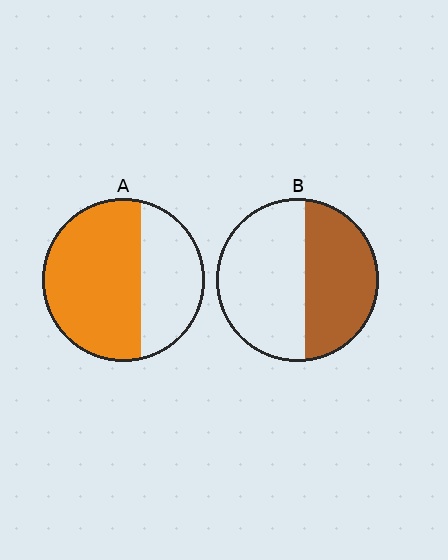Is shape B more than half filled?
No.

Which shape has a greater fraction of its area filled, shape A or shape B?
Shape A.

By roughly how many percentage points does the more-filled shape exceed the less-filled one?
By roughly 20 percentage points (A over B).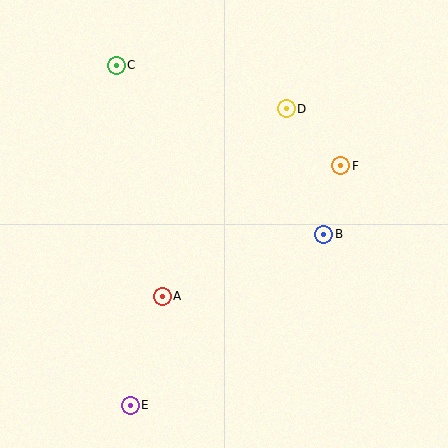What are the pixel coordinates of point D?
Point D is at (286, 109).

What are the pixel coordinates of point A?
Point A is at (162, 296).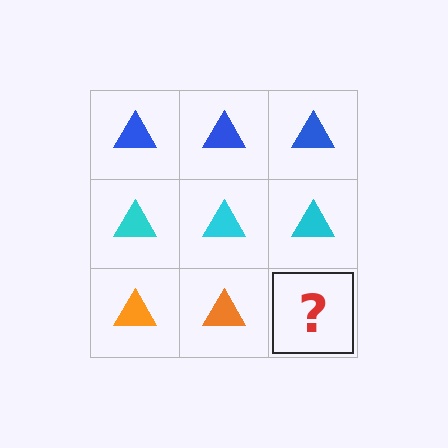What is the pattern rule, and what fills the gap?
The rule is that each row has a consistent color. The gap should be filled with an orange triangle.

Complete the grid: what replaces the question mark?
The question mark should be replaced with an orange triangle.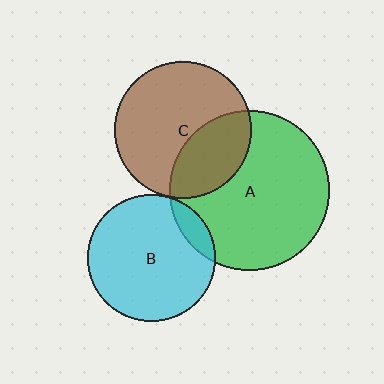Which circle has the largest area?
Circle A (green).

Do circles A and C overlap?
Yes.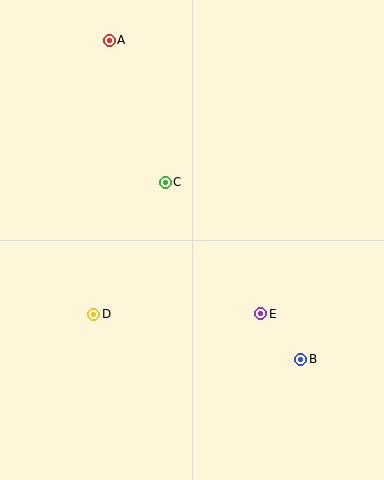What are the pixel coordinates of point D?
Point D is at (94, 314).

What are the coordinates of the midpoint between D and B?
The midpoint between D and B is at (197, 337).